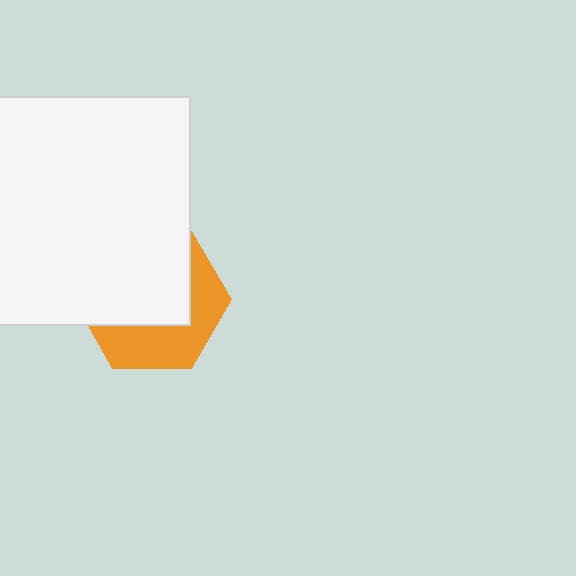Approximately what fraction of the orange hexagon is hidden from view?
Roughly 59% of the orange hexagon is hidden behind the white square.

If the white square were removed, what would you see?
You would see the complete orange hexagon.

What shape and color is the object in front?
The object in front is a white square.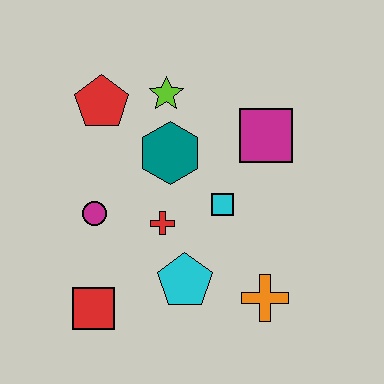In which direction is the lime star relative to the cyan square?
The lime star is above the cyan square.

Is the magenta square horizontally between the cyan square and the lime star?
No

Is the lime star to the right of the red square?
Yes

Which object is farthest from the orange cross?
The red pentagon is farthest from the orange cross.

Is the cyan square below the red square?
No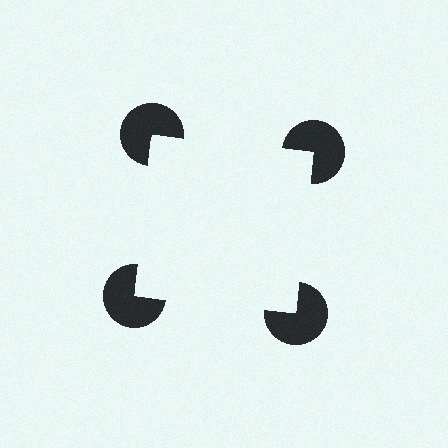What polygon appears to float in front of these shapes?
An illusory square — its edges are inferred from the aligned wedge cuts in the pac-man discs, not physically drawn.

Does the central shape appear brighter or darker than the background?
It typically appears slightly brighter than the background, even though no actual brightness change is drawn.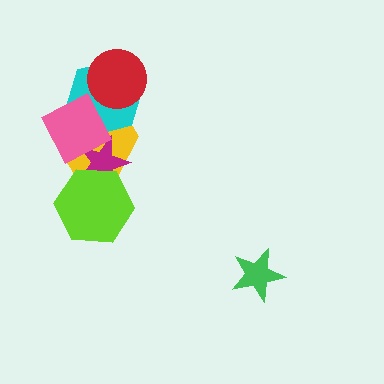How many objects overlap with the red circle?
2 objects overlap with the red circle.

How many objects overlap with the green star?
0 objects overlap with the green star.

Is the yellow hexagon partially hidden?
Yes, it is partially covered by another shape.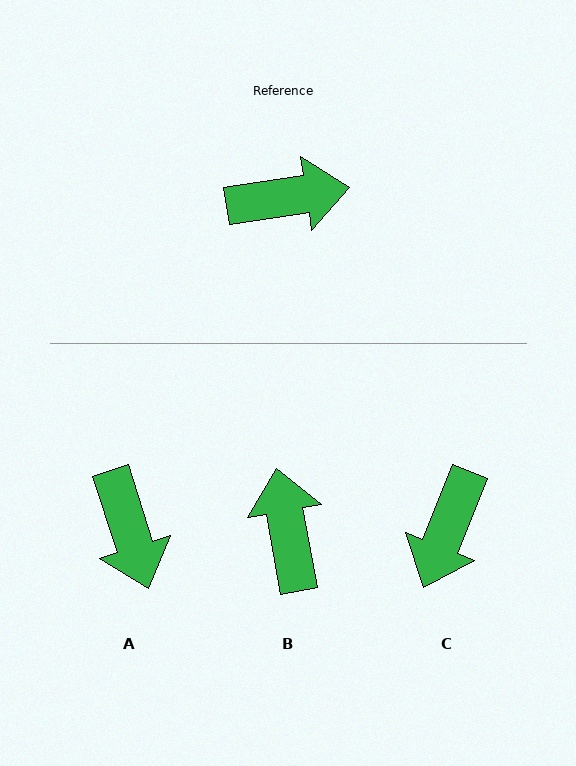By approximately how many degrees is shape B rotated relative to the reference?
Approximately 92 degrees counter-clockwise.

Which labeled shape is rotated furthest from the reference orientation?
C, about 120 degrees away.